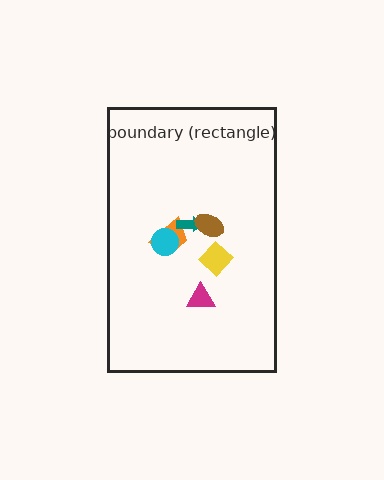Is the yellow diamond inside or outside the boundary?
Inside.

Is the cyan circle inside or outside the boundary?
Inside.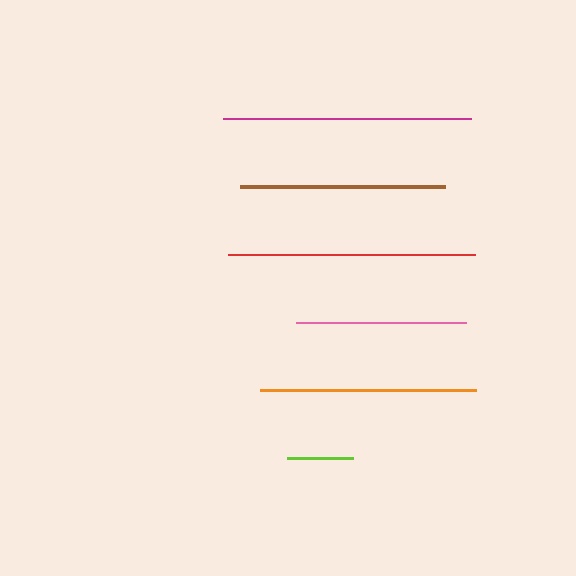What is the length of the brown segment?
The brown segment is approximately 206 pixels long.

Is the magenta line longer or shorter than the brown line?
The magenta line is longer than the brown line.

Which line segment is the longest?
The magenta line is the longest at approximately 249 pixels.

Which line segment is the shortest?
The lime line is the shortest at approximately 66 pixels.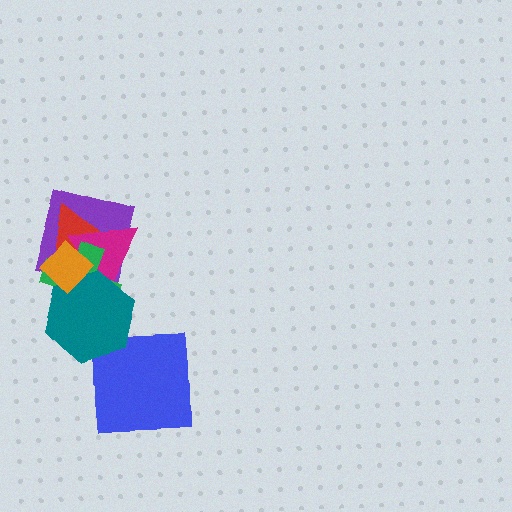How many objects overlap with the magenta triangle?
5 objects overlap with the magenta triangle.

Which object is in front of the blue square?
The teal hexagon is in front of the blue square.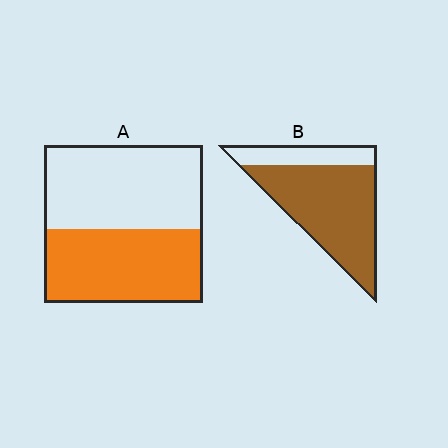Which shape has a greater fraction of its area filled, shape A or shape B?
Shape B.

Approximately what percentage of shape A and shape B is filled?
A is approximately 45% and B is approximately 75%.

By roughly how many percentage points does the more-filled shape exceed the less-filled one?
By roughly 30 percentage points (B over A).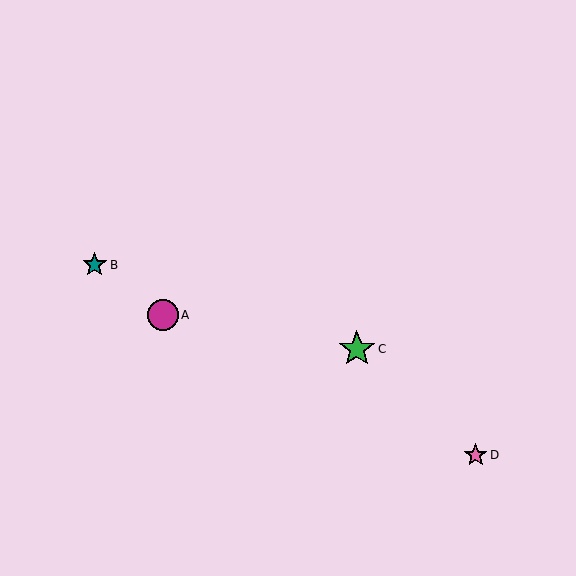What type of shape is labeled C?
Shape C is a green star.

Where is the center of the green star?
The center of the green star is at (357, 349).